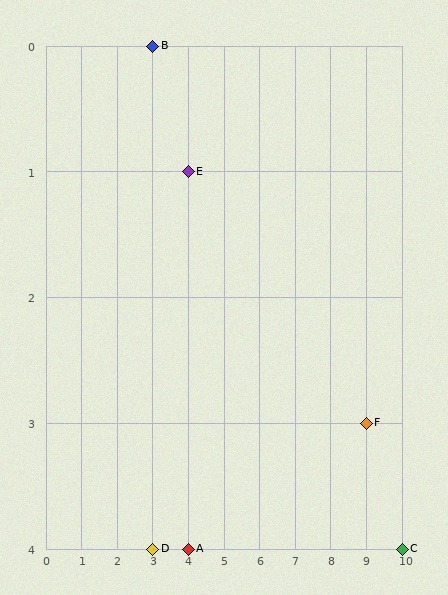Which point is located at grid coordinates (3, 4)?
Point D is at (3, 4).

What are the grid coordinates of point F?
Point F is at grid coordinates (9, 3).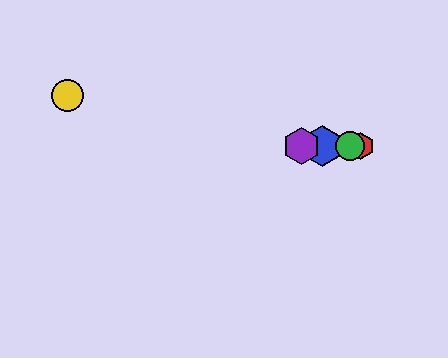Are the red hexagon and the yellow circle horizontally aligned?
No, the red hexagon is at y≈146 and the yellow circle is at y≈96.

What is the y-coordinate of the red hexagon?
The red hexagon is at y≈146.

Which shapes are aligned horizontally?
The red hexagon, the blue hexagon, the green circle, the purple hexagon are aligned horizontally.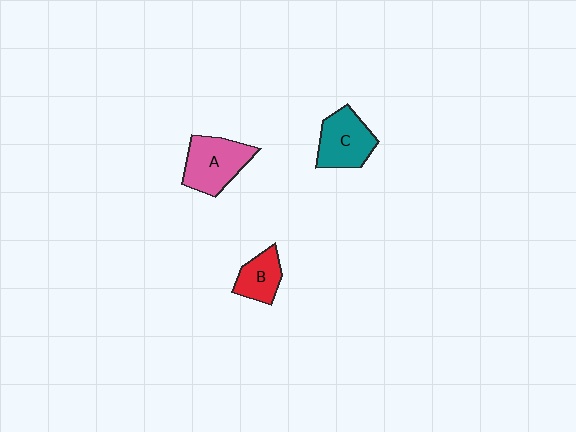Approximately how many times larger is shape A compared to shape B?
Approximately 1.6 times.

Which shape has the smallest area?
Shape B (red).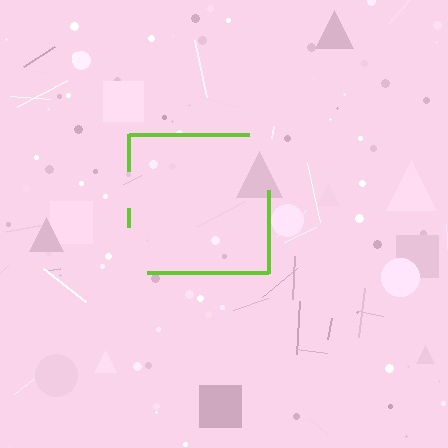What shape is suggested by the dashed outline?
The dashed outline suggests a square.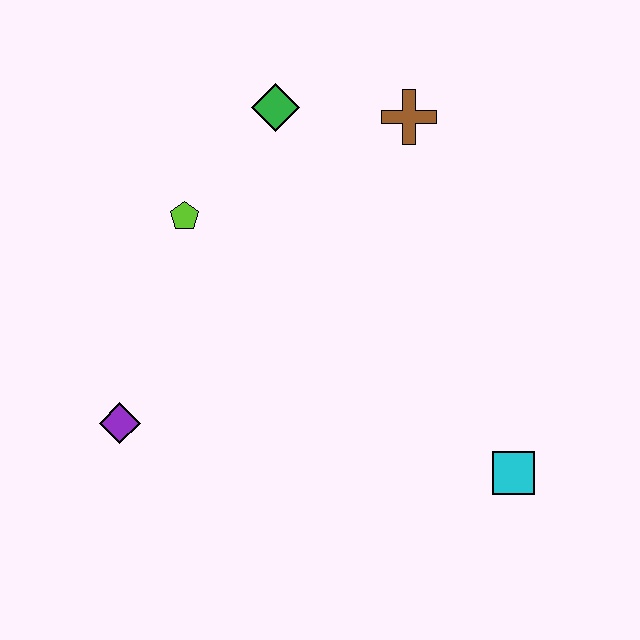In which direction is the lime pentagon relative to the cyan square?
The lime pentagon is to the left of the cyan square.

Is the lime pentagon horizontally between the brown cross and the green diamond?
No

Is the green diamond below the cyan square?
No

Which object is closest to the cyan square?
The brown cross is closest to the cyan square.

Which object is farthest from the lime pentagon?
The cyan square is farthest from the lime pentagon.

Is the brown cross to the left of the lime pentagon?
No